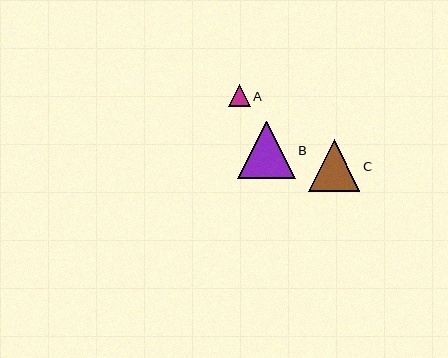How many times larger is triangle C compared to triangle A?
Triangle C is approximately 2.4 times the size of triangle A.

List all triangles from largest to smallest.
From largest to smallest: B, C, A.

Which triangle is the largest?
Triangle B is the largest with a size of approximately 57 pixels.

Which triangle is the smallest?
Triangle A is the smallest with a size of approximately 21 pixels.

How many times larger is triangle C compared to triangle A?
Triangle C is approximately 2.4 times the size of triangle A.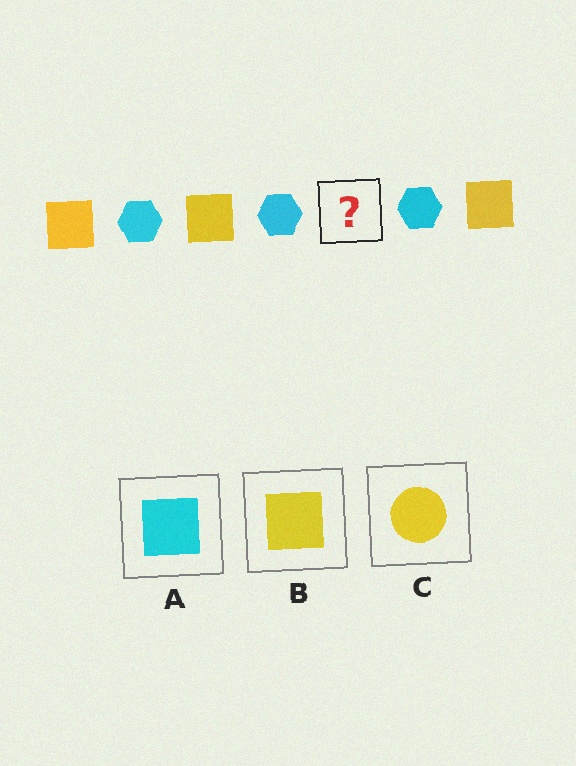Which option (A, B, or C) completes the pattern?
B.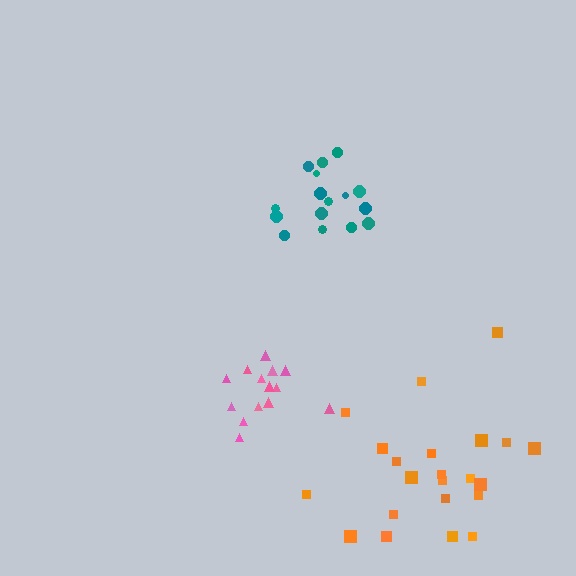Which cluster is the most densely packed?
Pink.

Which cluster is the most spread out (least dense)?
Orange.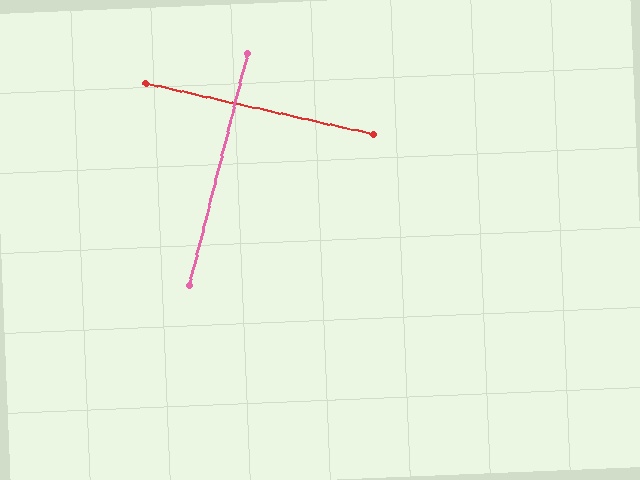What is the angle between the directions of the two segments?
Approximately 88 degrees.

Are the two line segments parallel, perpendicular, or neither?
Perpendicular — they meet at approximately 88°.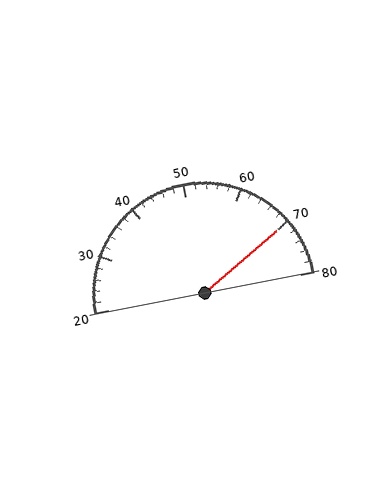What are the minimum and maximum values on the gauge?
The gauge ranges from 20 to 80.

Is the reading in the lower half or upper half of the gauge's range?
The reading is in the upper half of the range (20 to 80).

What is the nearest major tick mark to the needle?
The nearest major tick mark is 70.